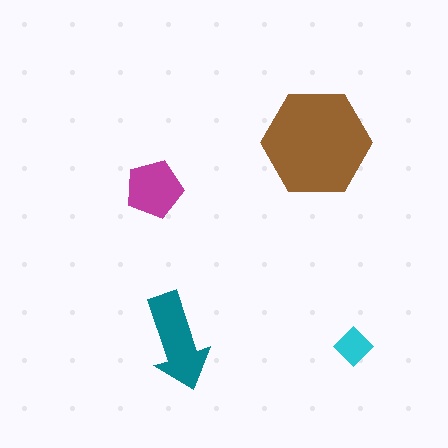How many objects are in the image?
There are 4 objects in the image.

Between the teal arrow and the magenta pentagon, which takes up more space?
The teal arrow.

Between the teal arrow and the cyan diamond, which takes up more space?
The teal arrow.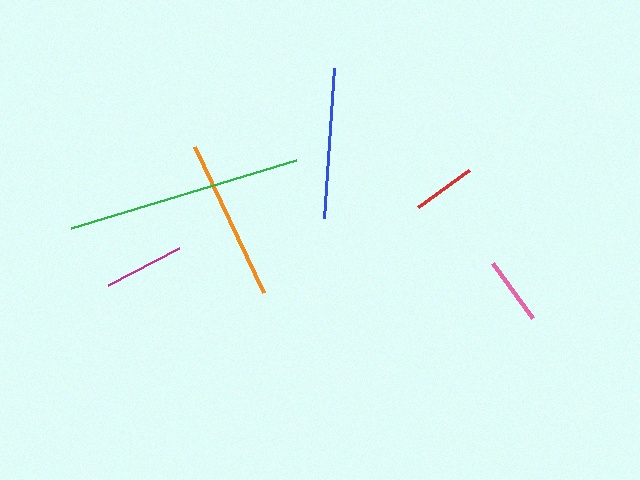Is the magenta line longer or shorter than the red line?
The magenta line is longer than the red line.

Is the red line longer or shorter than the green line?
The green line is longer than the red line.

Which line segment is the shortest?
The red line is the shortest at approximately 63 pixels.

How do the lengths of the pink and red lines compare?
The pink and red lines are approximately the same length.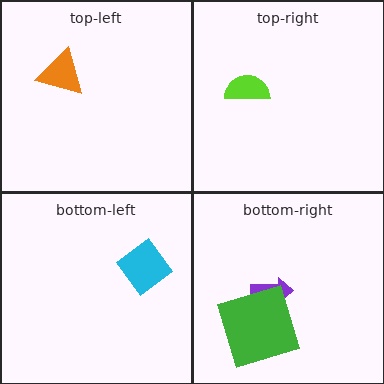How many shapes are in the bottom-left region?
1.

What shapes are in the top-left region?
The orange triangle.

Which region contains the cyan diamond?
The bottom-left region.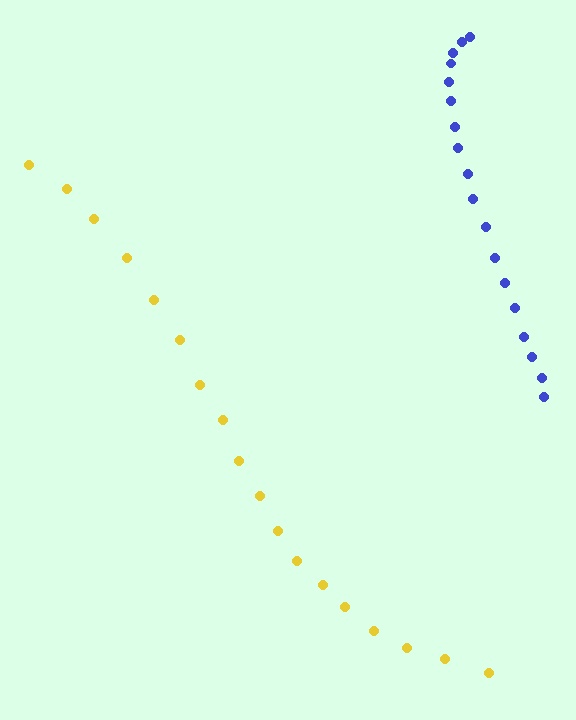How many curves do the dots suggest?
There are 2 distinct paths.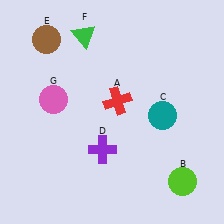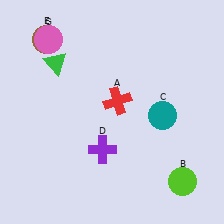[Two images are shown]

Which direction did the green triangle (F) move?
The green triangle (F) moved left.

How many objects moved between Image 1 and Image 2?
2 objects moved between the two images.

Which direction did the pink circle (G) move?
The pink circle (G) moved up.